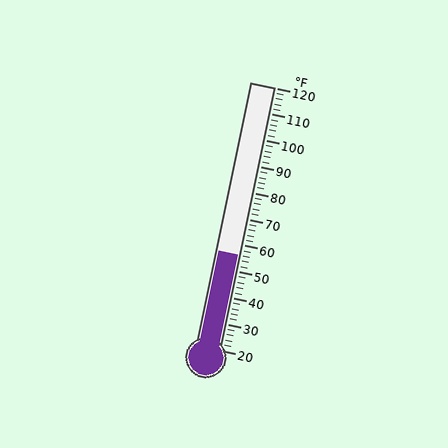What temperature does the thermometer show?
The thermometer shows approximately 56°F.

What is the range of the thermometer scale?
The thermometer scale ranges from 20°F to 120°F.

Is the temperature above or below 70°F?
The temperature is below 70°F.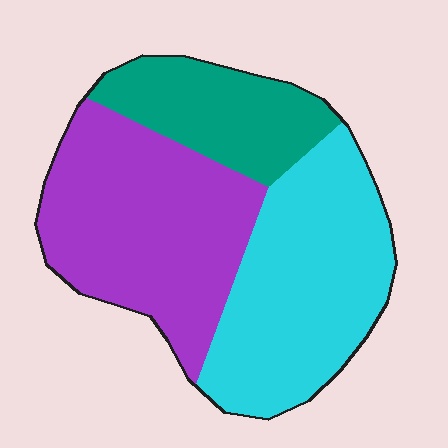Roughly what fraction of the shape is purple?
Purple takes up about two fifths (2/5) of the shape.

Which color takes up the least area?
Teal, at roughly 20%.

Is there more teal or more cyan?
Cyan.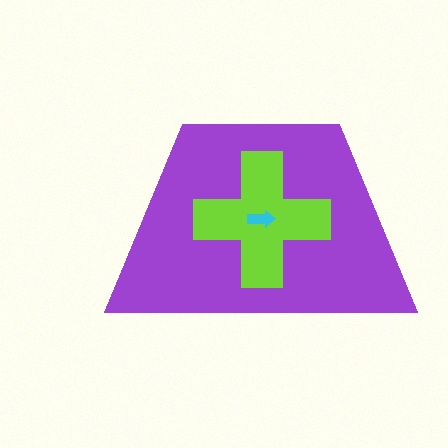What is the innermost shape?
The cyan arrow.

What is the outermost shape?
The purple trapezoid.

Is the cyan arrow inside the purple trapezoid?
Yes.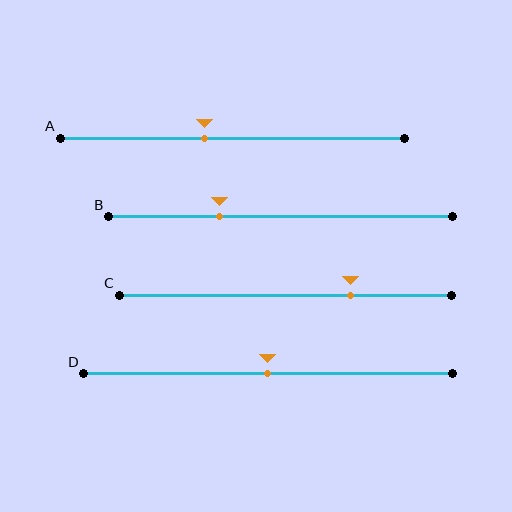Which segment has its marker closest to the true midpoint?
Segment D has its marker closest to the true midpoint.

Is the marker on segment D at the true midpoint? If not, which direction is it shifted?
Yes, the marker on segment D is at the true midpoint.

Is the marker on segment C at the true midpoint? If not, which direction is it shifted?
No, the marker on segment C is shifted to the right by about 19% of the segment length.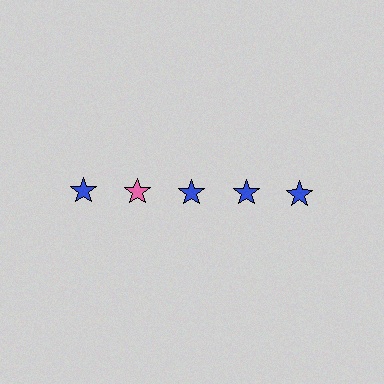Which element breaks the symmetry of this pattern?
The pink star in the top row, second from left column breaks the symmetry. All other shapes are blue stars.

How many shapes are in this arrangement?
There are 5 shapes arranged in a grid pattern.